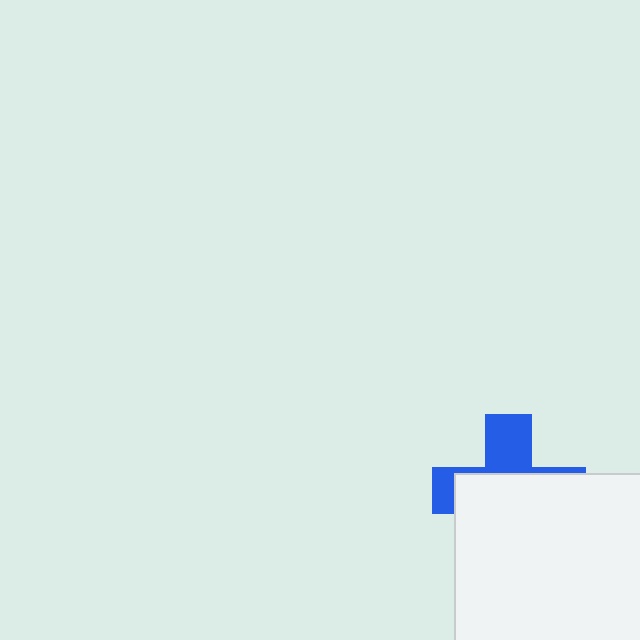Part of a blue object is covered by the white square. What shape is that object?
It is a cross.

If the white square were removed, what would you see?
You would see the complete blue cross.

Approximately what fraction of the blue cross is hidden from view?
Roughly 64% of the blue cross is hidden behind the white square.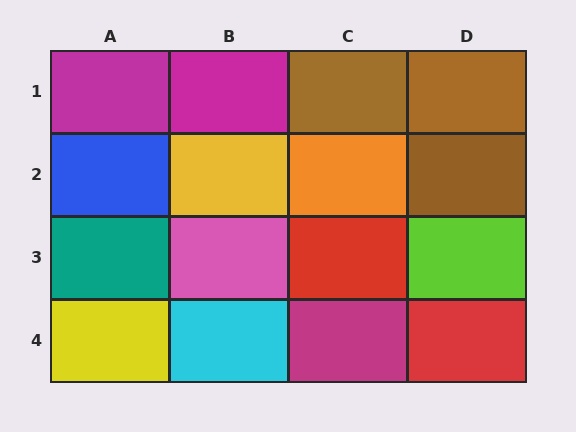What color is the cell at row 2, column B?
Yellow.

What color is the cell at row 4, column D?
Red.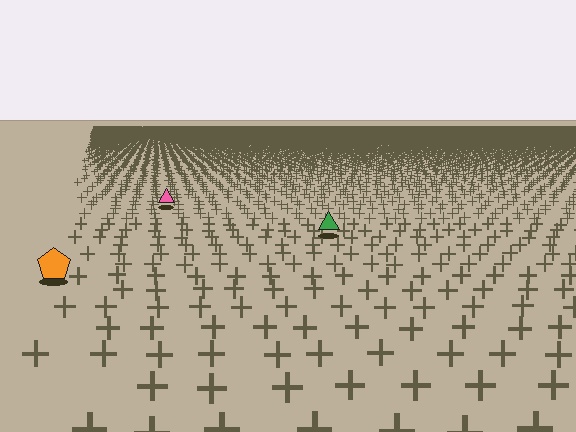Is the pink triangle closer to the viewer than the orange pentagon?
No. The orange pentagon is closer — you can tell from the texture gradient: the ground texture is coarser near it.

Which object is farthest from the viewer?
The pink triangle is farthest from the viewer. It appears smaller and the ground texture around it is denser.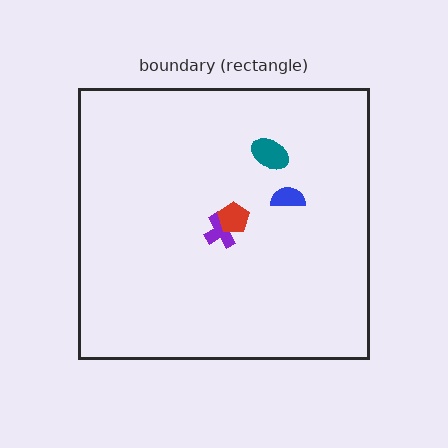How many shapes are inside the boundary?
4 inside, 0 outside.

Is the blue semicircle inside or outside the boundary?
Inside.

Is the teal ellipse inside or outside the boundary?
Inside.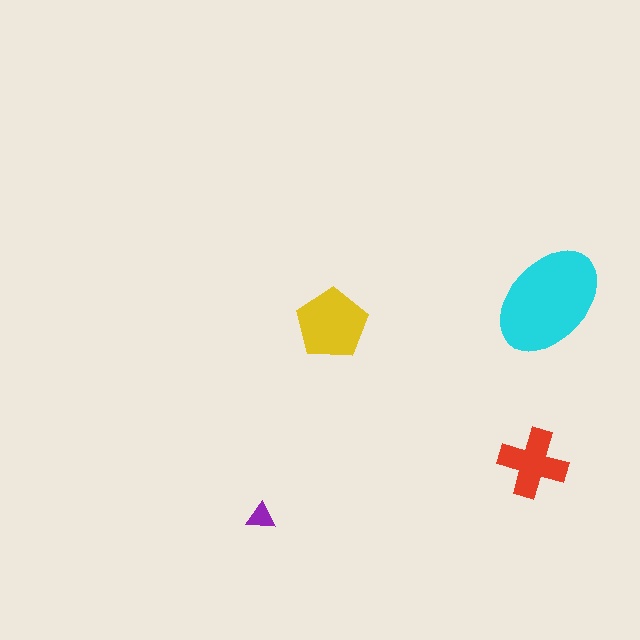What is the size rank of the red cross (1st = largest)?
3rd.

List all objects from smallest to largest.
The purple triangle, the red cross, the yellow pentagon, the cyan ellipse.